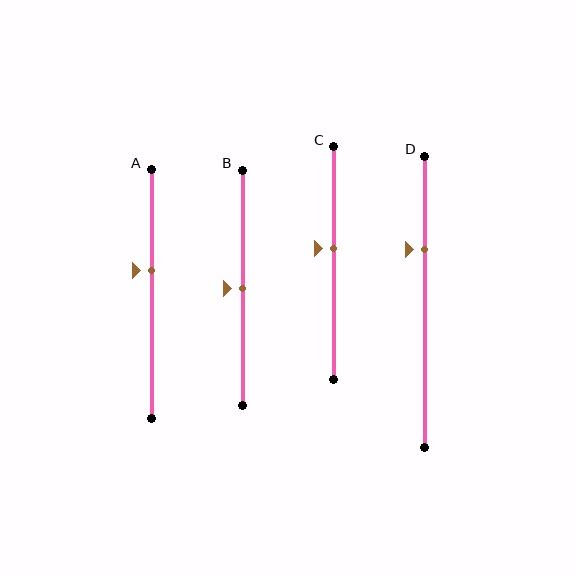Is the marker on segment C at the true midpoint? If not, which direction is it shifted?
No, the marker on segment C is shifted upward by about 6% of the segment length.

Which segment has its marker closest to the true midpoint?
Segment B has its marker closest to the true midpoint.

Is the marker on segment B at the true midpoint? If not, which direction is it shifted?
Yes, the marker on segment B is at the true midpoint.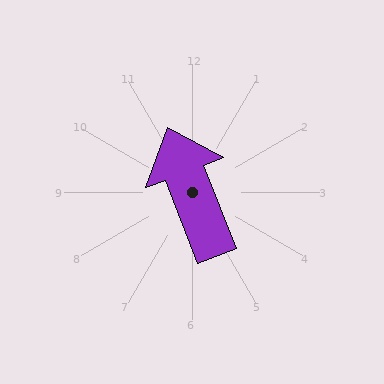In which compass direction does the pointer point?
North.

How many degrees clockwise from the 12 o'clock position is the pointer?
Approximately 339 degrees.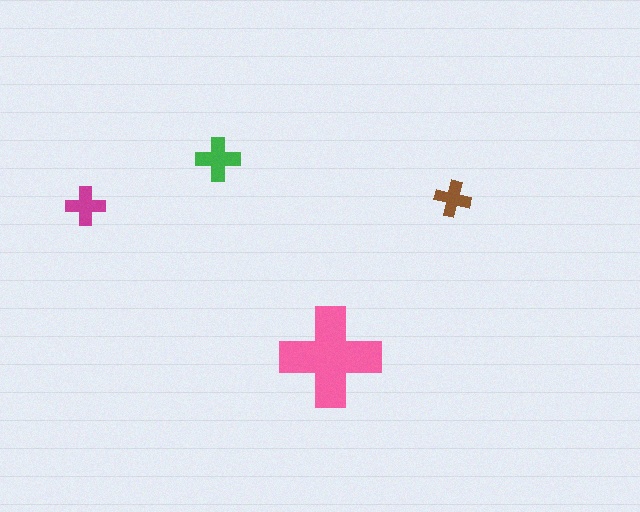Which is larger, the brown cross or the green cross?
The green one.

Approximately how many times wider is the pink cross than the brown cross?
About 3 times wider.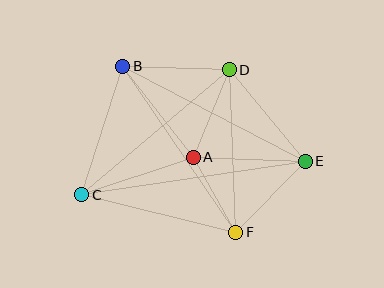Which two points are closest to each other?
Points A and F are closest to each other.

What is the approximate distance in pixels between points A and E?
The distance between A and E is approximately 112 pixels.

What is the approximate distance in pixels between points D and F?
The distance between D and F is approximately 163 pixels.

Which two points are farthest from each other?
Points C and E are farthest from each other.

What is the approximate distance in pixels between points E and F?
The distance between E and F is approximately 99 pixels.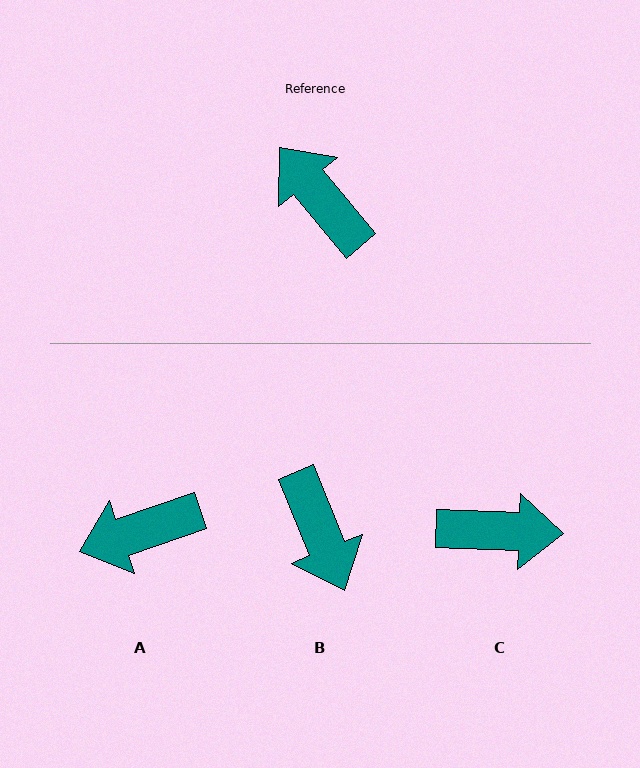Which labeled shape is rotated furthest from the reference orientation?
B, about 162 degrees away.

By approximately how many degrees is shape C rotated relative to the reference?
Approximately 132 degrees clockwise.